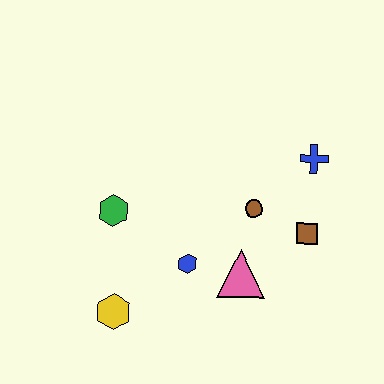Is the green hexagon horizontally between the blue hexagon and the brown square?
No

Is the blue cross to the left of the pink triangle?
No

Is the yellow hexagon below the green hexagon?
Yes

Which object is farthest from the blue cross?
The yellow hexagon is farthest from the blue cross.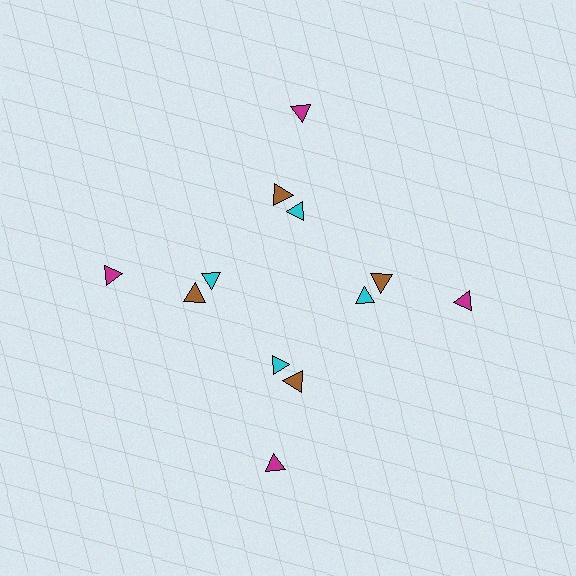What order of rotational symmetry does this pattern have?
This pattern has 4-fold rotational symmetry.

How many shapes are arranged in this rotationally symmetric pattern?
There are 12 shapes, arranged in 4 groups of 3.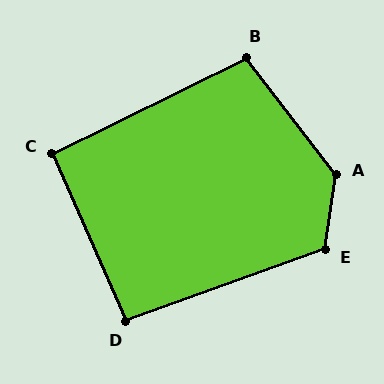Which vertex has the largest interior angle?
A, at approximately 134 degrees.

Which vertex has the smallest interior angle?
C, at approximately 93 degrees.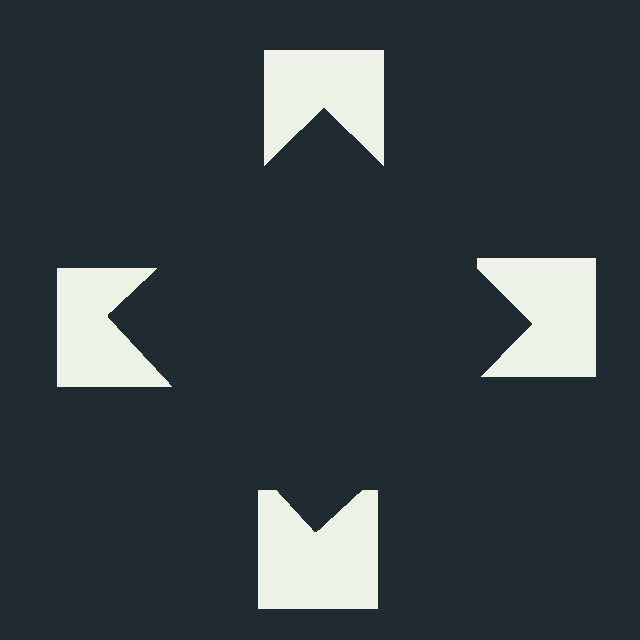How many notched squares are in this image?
There are 4 — one at each vertex of the illusory square.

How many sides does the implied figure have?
4 sides.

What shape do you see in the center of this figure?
An illusory square — its edges are inferred from the aligned wedge cuts in the notched squares, not physically drawn.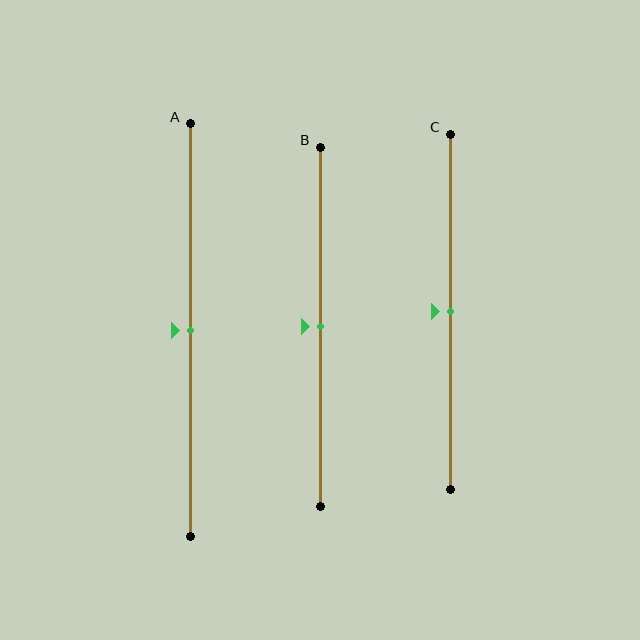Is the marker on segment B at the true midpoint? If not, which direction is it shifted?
Yes, the marker on segment B is at the true midpoint.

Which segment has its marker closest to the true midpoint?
Segment A has its marker closest to the true midpoint.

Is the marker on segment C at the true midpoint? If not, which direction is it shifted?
Yes, the marker on segment C is at the true midpoint.